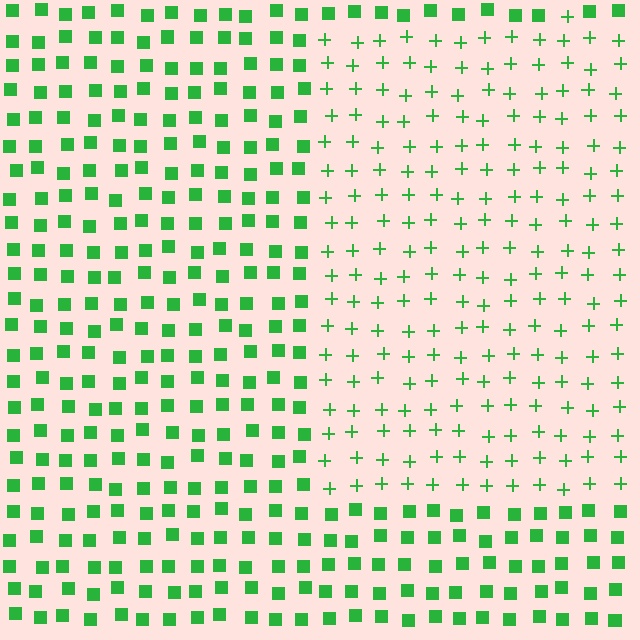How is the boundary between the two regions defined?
The boundary is defined by a change in element shape: plus signs inside vs. squares outside. All elements share the same color and spacing.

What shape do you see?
I see a rectangle.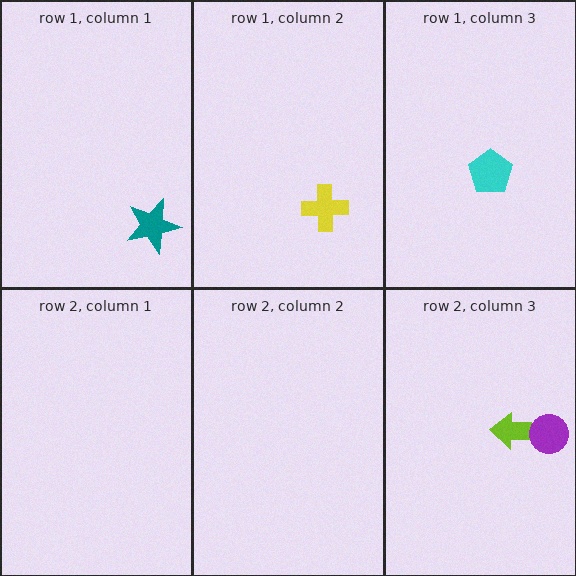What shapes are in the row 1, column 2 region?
The yellow cross.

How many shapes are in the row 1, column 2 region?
1.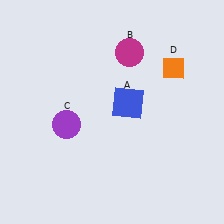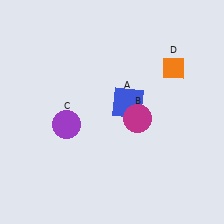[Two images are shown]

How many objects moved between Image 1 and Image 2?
1 object moved between the two images.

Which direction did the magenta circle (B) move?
The magenta circle (B) moved down.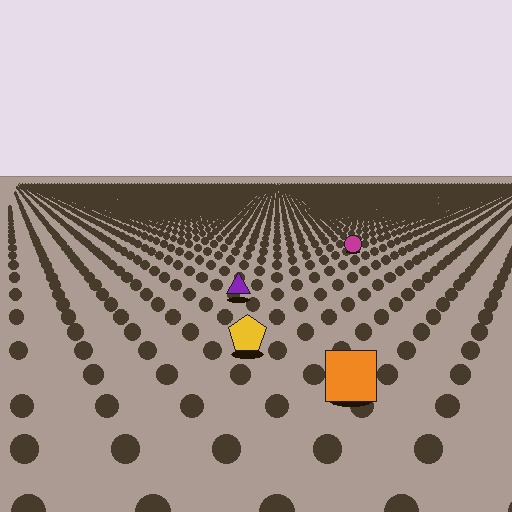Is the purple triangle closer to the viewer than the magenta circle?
Yes. The purple triangle is closer — you can tell from the texture gradient: the ground texture is coarser near it.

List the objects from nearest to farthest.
From nearest to farthest: the orange square, the yellow pentagon, the purple triangle, the magenta circle.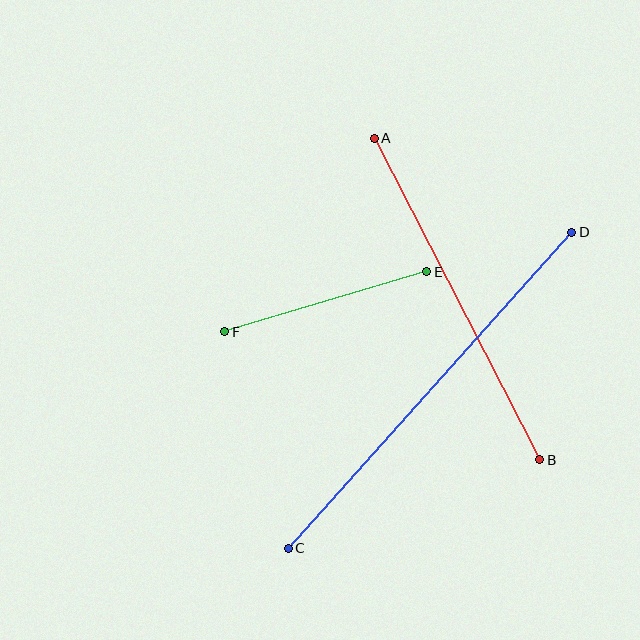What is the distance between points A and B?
The distance is approximately 362 pixels.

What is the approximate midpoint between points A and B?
The midpoint is at approximately (457, 299) pixels.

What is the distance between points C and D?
The distance is approximately 424 pixels.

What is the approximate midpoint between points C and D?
The midpoint is at approximately (430, 390) pixels.